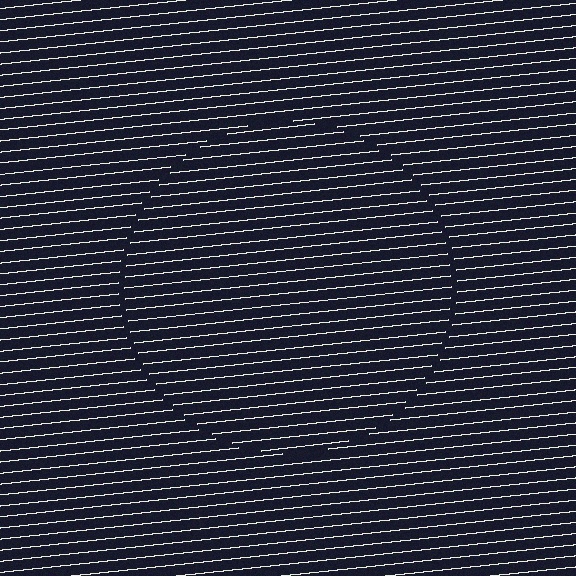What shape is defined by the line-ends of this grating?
An illusory circle. The interior of the shape contains the same grating, shifted by half a period — the contour is defined by the phase discontinuity where line-ends from the inner and outer gratings abut.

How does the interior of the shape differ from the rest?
The interior of the shape contains the same grating, shifted by half a period — the contour is defined by the phase discontinuity where line-ends from the inner and outer gratings abut.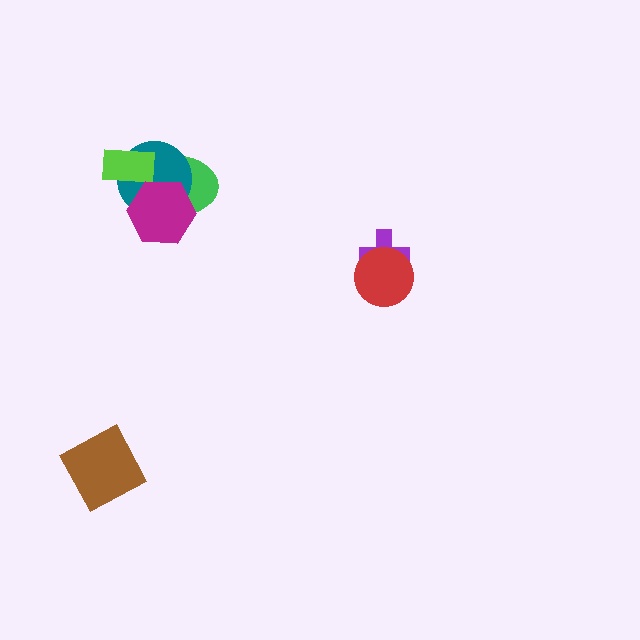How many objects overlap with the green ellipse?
3 objects overlap with the green ellipse.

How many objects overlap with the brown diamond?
0 objects overlap with the brown diamond.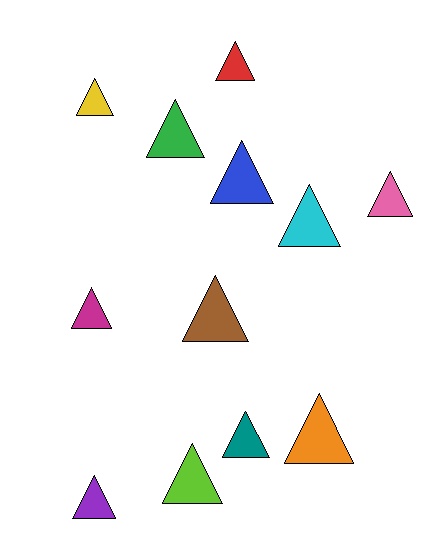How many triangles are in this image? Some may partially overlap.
There are 12 triangles.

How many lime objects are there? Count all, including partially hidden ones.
There is 1 lime object.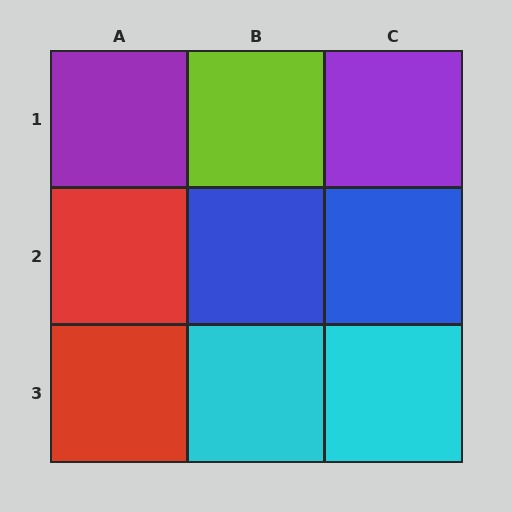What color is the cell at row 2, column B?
Blue.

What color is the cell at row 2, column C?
Blue.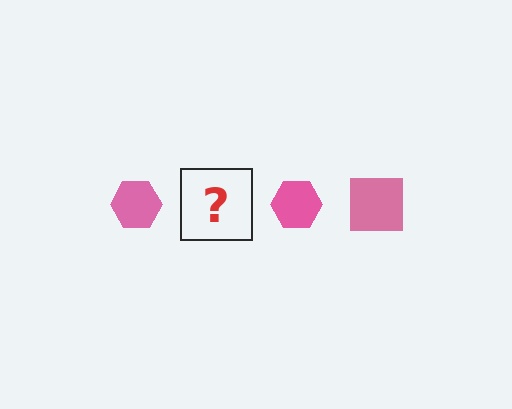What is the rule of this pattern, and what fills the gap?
The rule is that the pattern cycles through hexagon, square shapes in pink. The gap should be filled with a pink square.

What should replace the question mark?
The question mark should be replaced with a pink square.